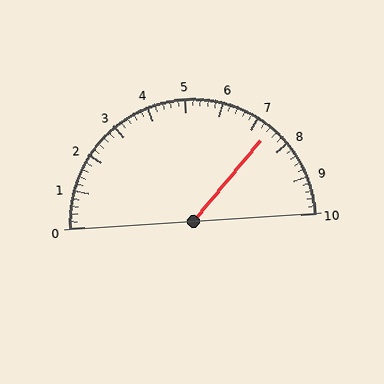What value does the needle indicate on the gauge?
The needle indicates approximately 7.4.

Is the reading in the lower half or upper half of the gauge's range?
The reading is in the upper half of the range (0 to 10).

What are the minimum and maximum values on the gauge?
The gauge ranges from 0 to 10.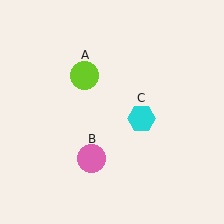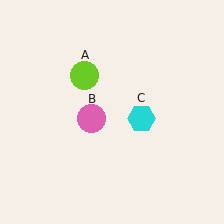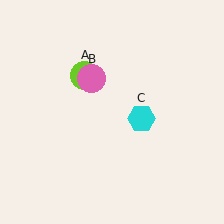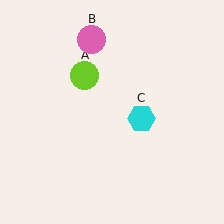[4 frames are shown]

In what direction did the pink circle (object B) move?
The pink circle (object B) moved up.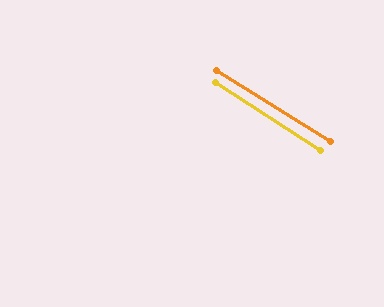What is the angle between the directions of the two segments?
Approximately 1 degree.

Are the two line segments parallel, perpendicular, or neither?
Parallel — their directions differ by only 1.1°.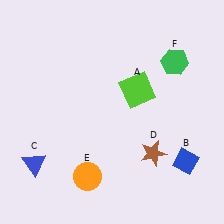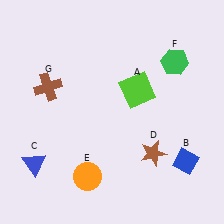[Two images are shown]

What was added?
A brown cross (G) was added in Image 2.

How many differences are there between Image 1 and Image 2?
There is 1 difference between the two images.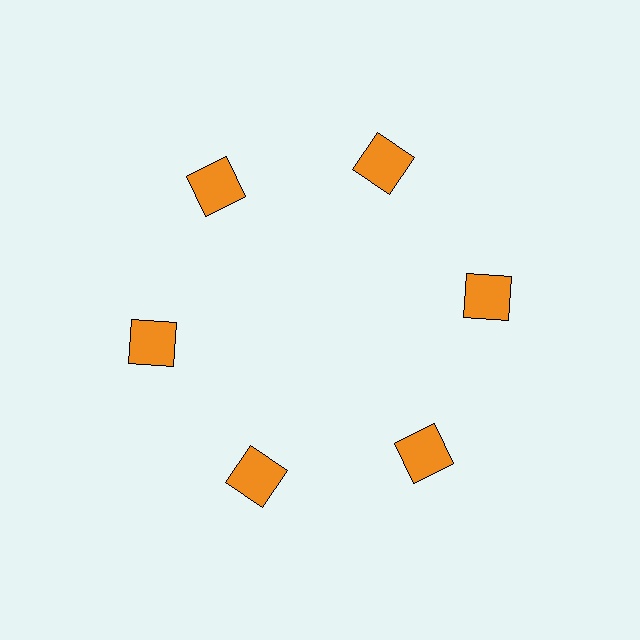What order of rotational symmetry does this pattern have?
This pattern has 6-fold rotational symmetry.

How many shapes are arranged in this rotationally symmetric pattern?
There are 6 shapes, arranged in 6 groups of 1.